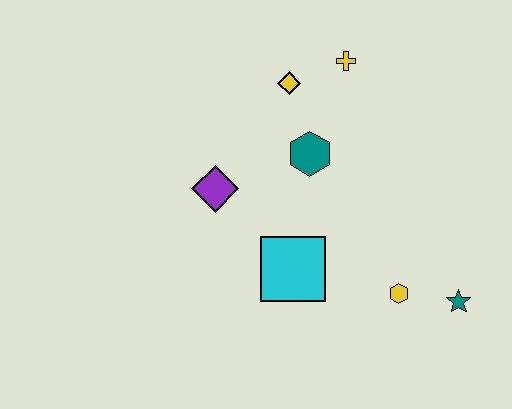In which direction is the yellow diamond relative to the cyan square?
The yellow diamond is above the cyan square.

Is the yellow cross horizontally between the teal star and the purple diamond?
Yes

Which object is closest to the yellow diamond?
The yellow cross is closest to the yellow diamond.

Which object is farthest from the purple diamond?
The teal star is farthest from the purple diamond.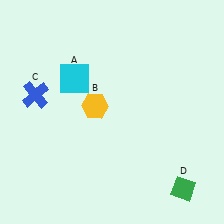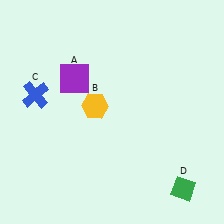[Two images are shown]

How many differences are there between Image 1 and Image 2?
There is 1 difference between the two images.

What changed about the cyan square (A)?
In Image 1, A is cyan. In Image 2, it changed to purple.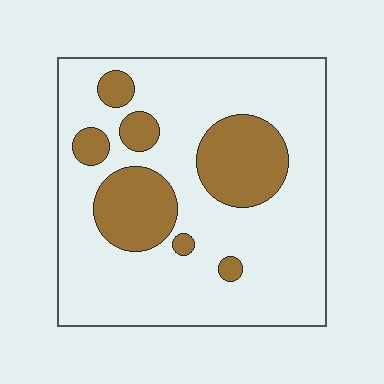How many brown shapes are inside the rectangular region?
7.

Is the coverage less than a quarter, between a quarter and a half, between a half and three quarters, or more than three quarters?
Less than a quarter.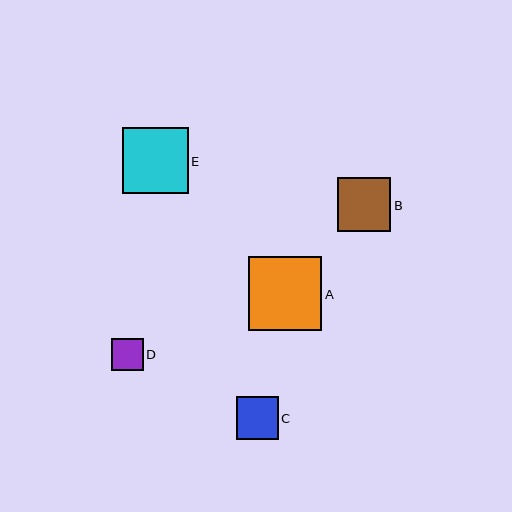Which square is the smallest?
Square D is the smallest with a size of approximately 32 pixels.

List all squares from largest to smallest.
From largest to smallest: A, E, B, C, D.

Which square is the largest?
Square A is the largest with a size of approximately 74 pixels.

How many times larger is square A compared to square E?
Square A is approximately 1.1 times the size of square E.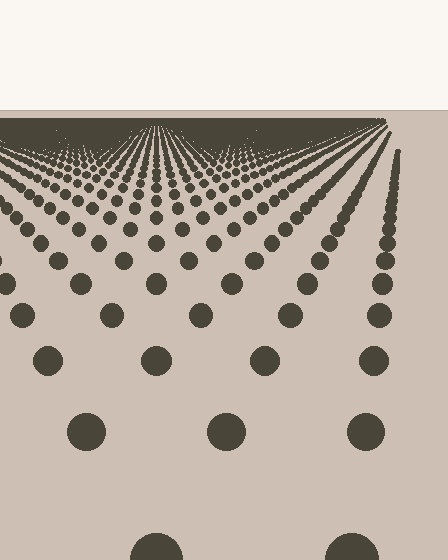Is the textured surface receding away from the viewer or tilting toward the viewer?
The surface is receding away from the viewer. Texture elements get smaller and denser toward the top.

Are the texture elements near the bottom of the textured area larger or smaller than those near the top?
Larger. Near the bottom, elements are closer to the viewer and appear at a bigger on-screen size.